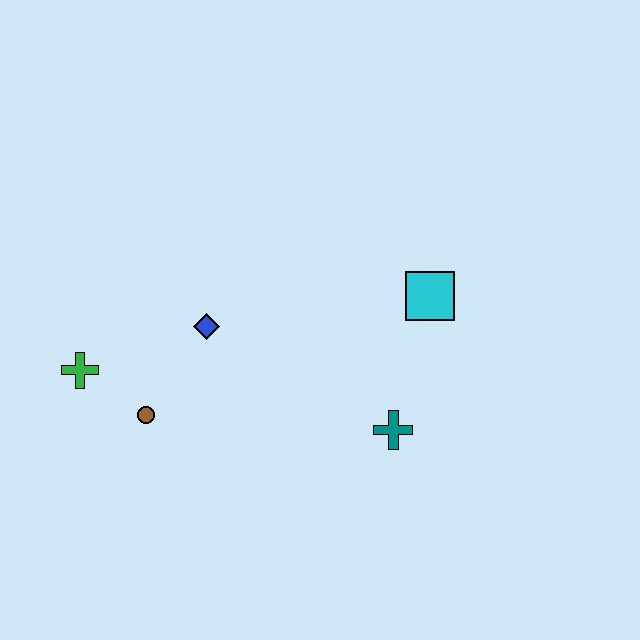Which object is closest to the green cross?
The brown circle is closest to the green cross.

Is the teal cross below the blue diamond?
Yes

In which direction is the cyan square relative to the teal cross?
The cyan square is above the teal cross.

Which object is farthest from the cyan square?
The green cross is farthest from the cyan square.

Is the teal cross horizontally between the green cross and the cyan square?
Yes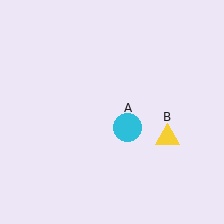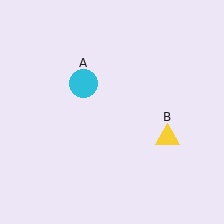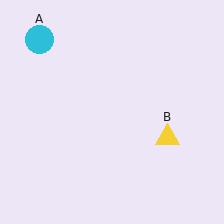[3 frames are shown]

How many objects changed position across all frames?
1 object changed position: cyan circle (object A).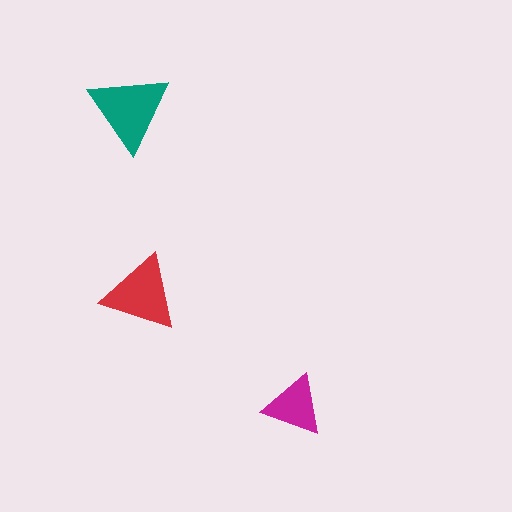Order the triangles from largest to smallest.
the teal one, the red one, the magenta one.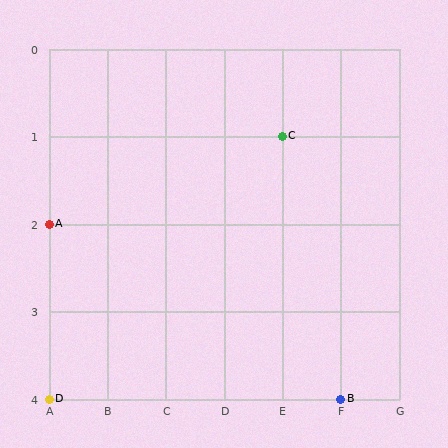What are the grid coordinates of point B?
Point B is at grid coordinates (F, 4).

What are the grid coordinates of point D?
Point D is at grid coordinates (A, 4).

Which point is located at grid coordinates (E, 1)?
Point C is at (E, 1).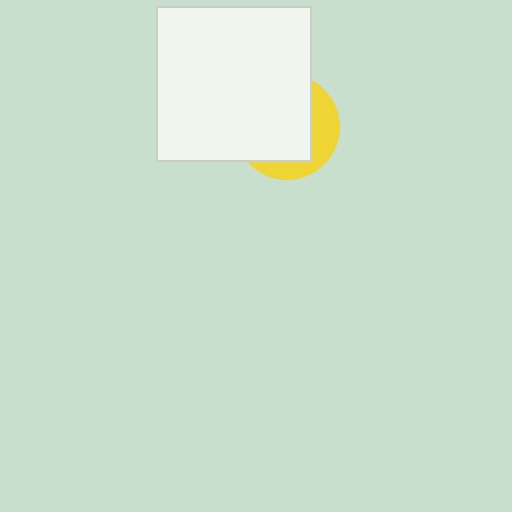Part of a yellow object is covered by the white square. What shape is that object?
It is a circle.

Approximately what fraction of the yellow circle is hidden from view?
Roughly 68% of the yellow circle is hidden behind the white square.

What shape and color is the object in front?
The object in front is a white square.